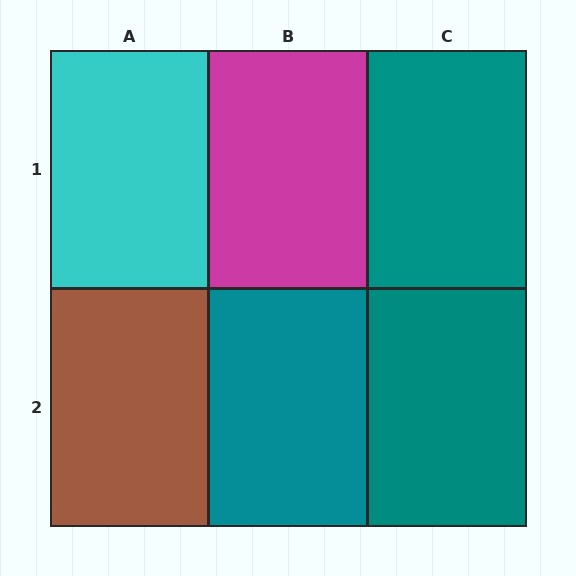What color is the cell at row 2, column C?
Teal.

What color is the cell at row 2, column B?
Teal.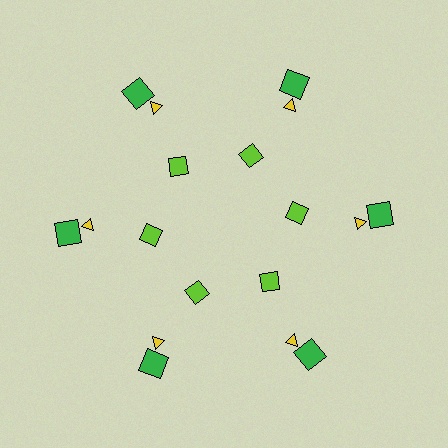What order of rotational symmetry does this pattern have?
This pattern has 6-fold rotational symmetry.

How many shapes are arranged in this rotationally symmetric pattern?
There are 18 shapes, arranged in 6 groups of 3.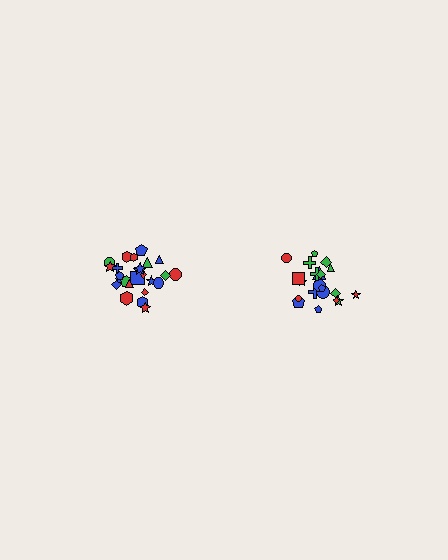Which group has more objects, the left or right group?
The left group.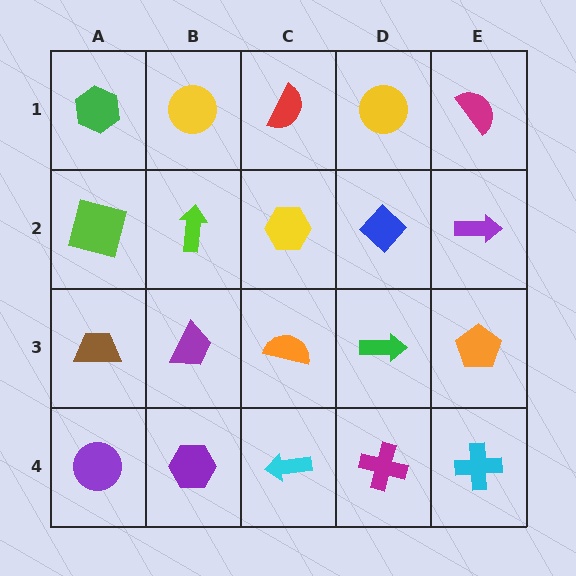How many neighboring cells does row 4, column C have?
3.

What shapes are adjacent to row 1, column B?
A lime arrow (row 2, column B), a green hexagon (row 1, column A), a red semicircle (row 1, column C).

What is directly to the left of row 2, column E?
A blue diamond.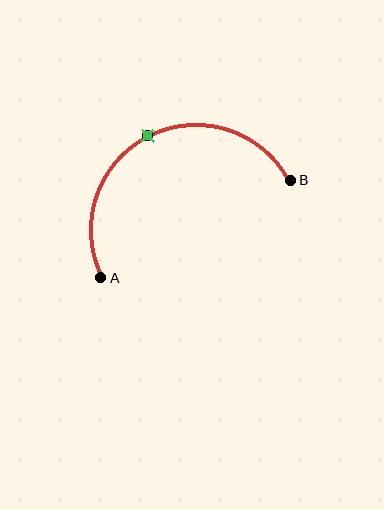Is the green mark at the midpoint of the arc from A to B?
Yes. The green mark lies on the arc at equal arc-length from both A and B — it is the arc midpoint.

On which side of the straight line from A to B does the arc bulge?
The arc bulges above the straight line connecting A and B.